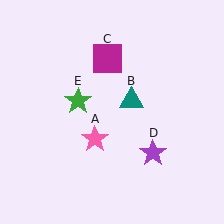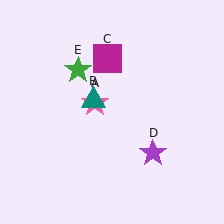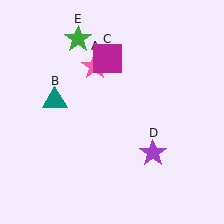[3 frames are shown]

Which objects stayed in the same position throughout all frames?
Magenta square (object C) and purple star (object D) remained stationary.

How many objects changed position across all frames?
3 objects changed position: pink star (object A), teal triangle (object B), green star (object E).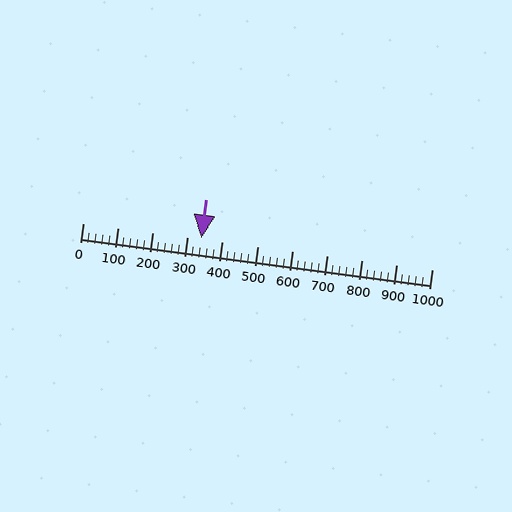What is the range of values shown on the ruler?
The ruler shows values from 0 to 1000.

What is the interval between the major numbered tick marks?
The major tick marks are spaced 100 units apart.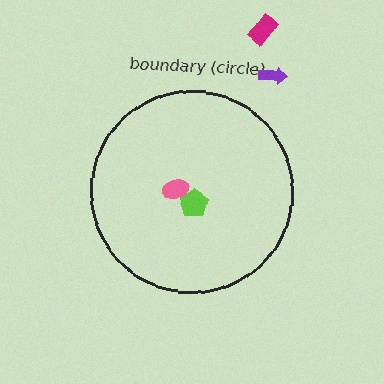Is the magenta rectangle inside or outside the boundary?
Outside.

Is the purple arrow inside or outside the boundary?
Outside.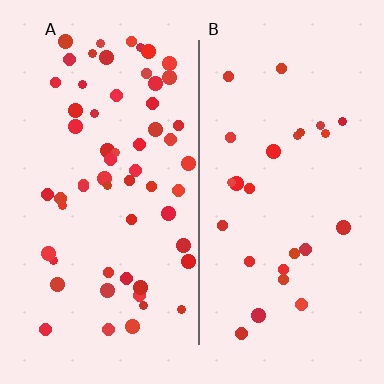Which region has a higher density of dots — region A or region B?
A (the left).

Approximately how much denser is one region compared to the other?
Approximately 2.3× — region A over region B.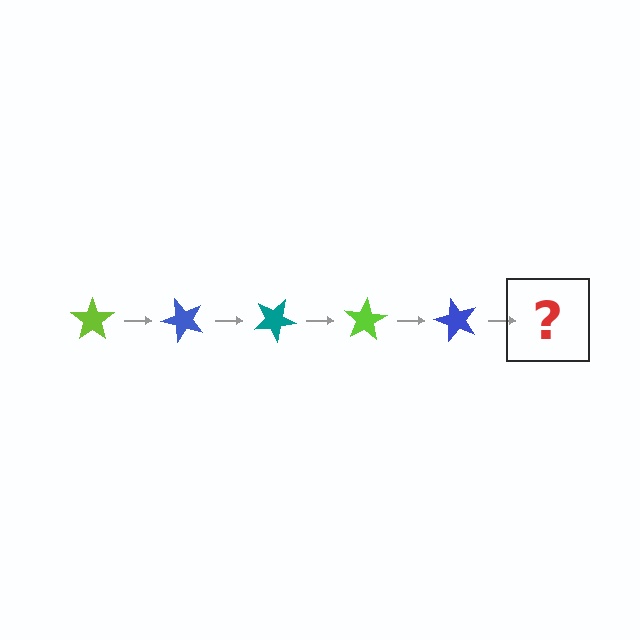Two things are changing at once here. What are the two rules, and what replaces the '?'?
The two rules are that it rotates 50 degrees each step and the color cycles through lime, blue, and teal. The '?' should be a teal star, rotated 250 degrees from the start.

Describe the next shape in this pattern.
It should be a teal star, rotated 250 degrees from the start.